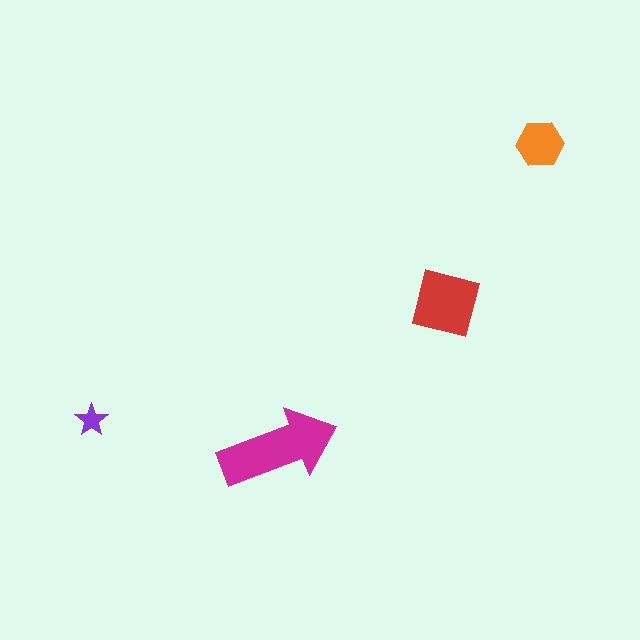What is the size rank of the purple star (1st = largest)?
4th.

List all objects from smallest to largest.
The purple star, the orange hexagon, the red square, the magenta arrow.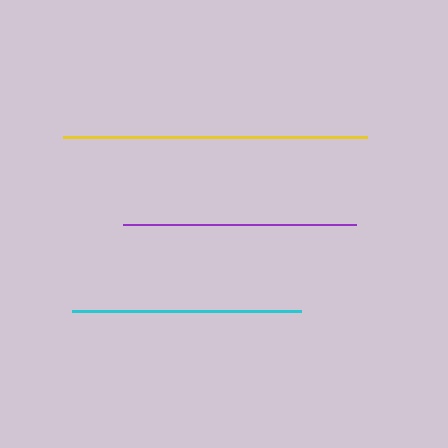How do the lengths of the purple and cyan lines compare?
The purple and cyan lines are approximately the same length.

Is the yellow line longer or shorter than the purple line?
The yellow line is longer than the purple line.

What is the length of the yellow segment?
The yellow segment is approximately 304 pixels long.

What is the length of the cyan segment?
The cyan segment is approximately 229 pixels long.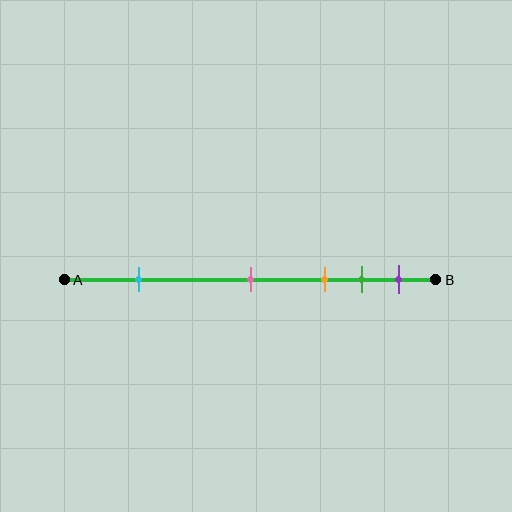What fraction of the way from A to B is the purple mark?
The purple mark is approximately 90% (0.9) of the way from A to B.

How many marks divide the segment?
There are 5 marks dividing the segment.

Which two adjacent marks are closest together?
The green and purple marks are the closest adjacent pair.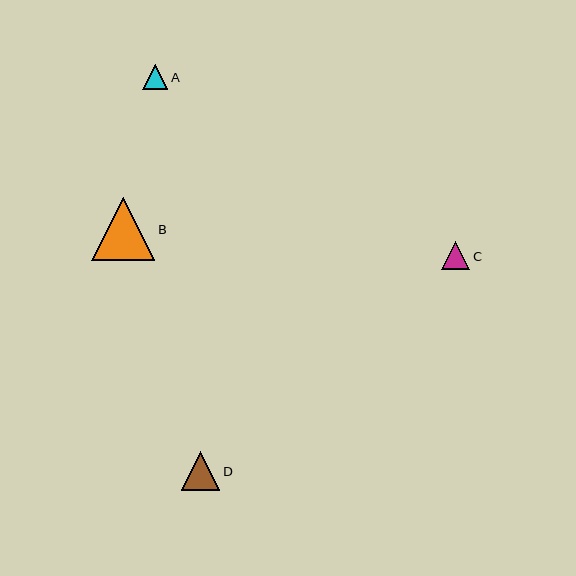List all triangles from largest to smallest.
From largest to smallest: B, D, C, A.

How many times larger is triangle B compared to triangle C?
Triangle B is approximately 2.3 times the size of triangle C.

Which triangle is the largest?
Triangle B is the largest with a size of approximately 63 pixels.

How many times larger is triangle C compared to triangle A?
Triangle C is approximately 1.1 times the size of triangle A.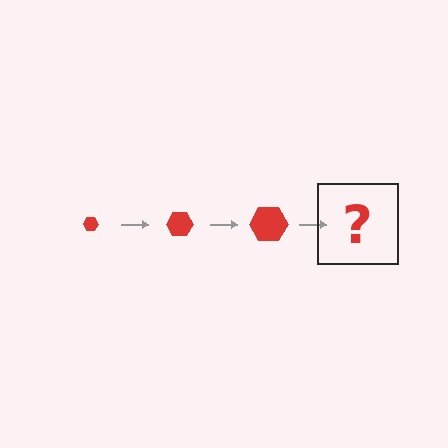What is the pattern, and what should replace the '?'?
The pattern is that the hexagon gets progressively larger each step. The '?' should be a red hexagon, larger than the previous one.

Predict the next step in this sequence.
The next step is a red hexagon, larger than the previous one.